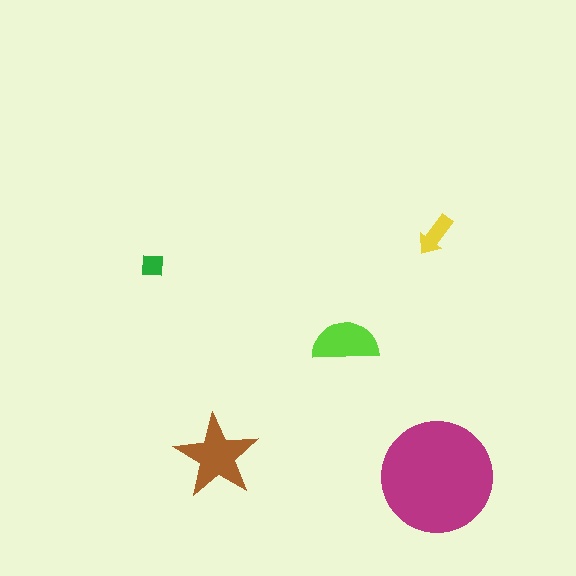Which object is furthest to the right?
The magenta circle is rightmost.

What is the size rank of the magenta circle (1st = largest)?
1st.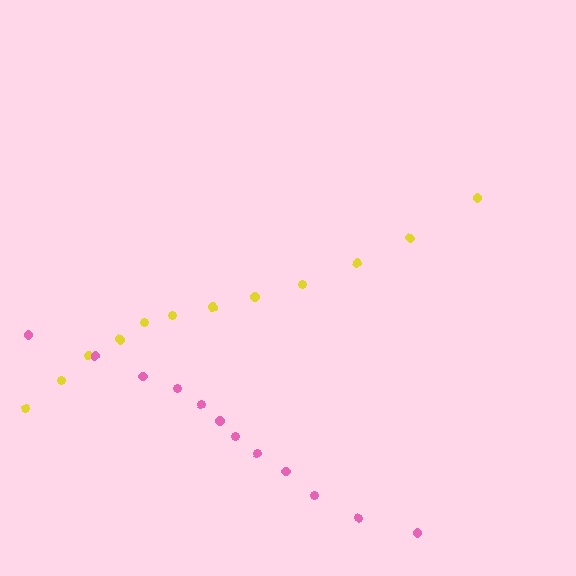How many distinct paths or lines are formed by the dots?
There are 2 distinct paths.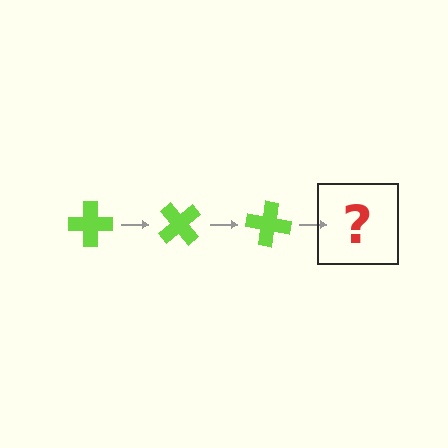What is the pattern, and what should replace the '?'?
The pattern is that the cross rotates 50 degrees each step. The '?' should be a lime cross rotated 150 degrees.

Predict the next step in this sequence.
The next step is a lime cross rotated 150 degrees.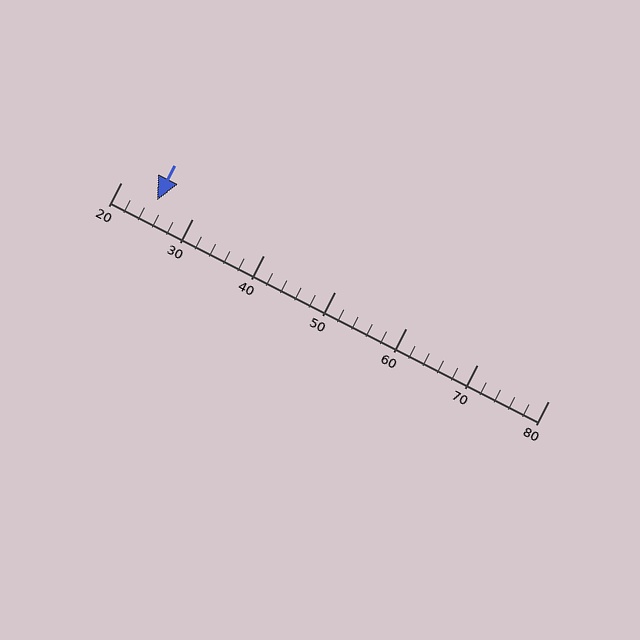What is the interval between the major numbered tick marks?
The major tick marks are spaced 10 units apart.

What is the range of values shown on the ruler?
The ruler shows values from 20 to 80.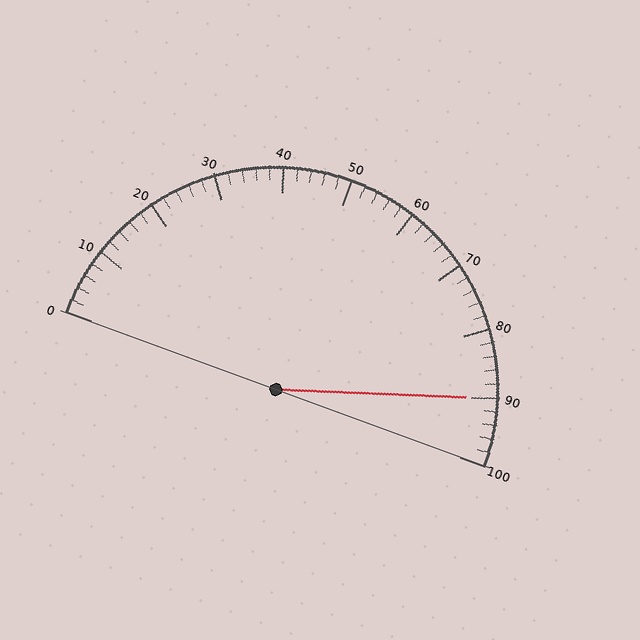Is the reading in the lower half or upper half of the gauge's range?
The reading is in the upper half of the range (0 to 100).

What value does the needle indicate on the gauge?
The needle indicates approximately 90.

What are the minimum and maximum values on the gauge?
The gauge ranges from 0 to 100.